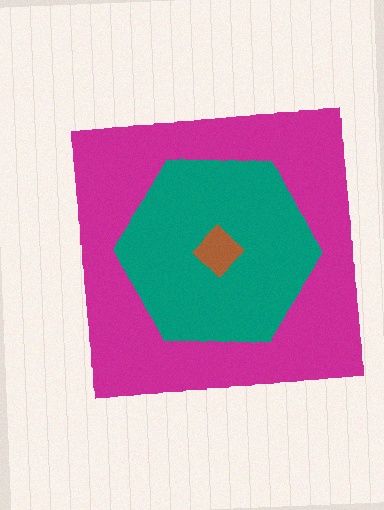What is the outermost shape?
The magenta square.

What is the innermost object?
The brown diamond.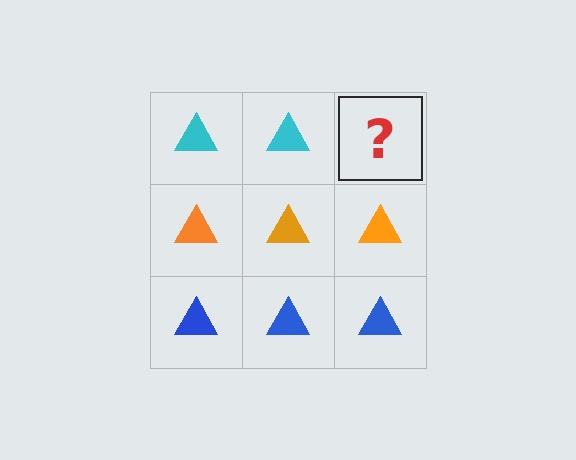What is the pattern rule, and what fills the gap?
The rule is that each row has a consistent color. The gap should be filled with a cyan triangle.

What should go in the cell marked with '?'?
The missing cell should contain a cyan triangle.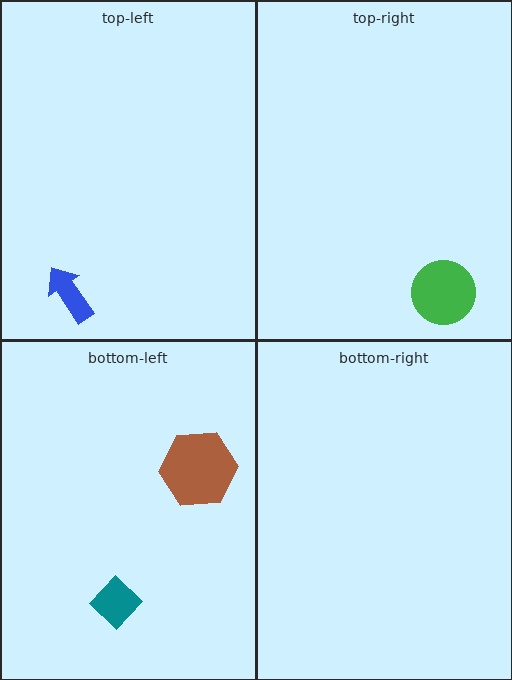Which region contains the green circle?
The top-right region.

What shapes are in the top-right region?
The green circle.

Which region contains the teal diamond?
The bottom-left region.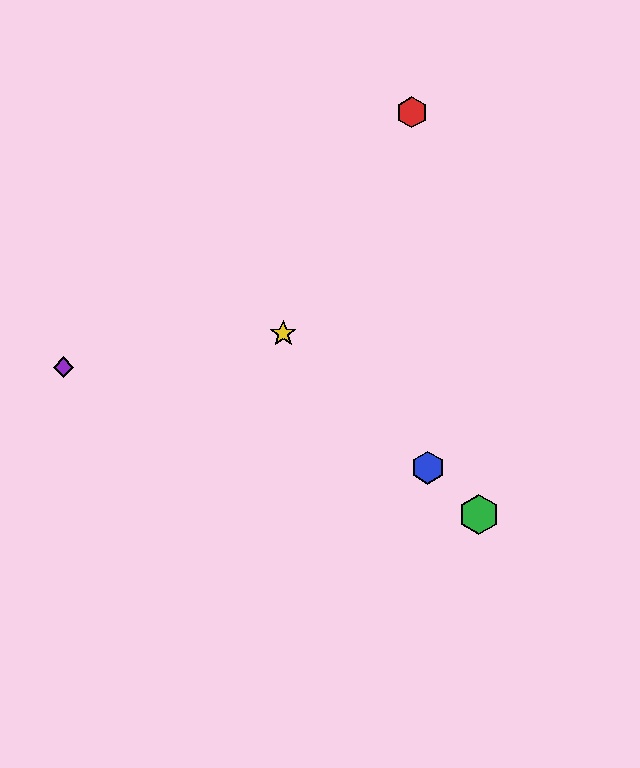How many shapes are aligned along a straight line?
3 shapes (the blue hexagon, the green hexagon, the yellow star) are aligned along a straight line.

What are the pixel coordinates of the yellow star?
The yellow star is at (283, 334).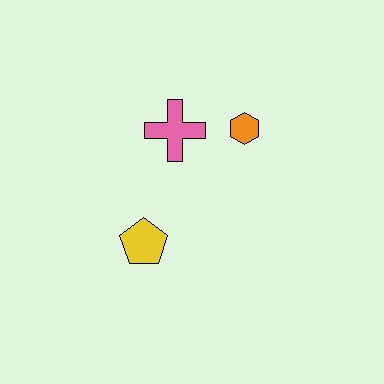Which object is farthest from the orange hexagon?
The yellow pentagon is farthest from the orange hexagon.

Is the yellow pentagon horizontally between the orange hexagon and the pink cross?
No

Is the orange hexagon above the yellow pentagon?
Yes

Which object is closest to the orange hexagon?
The pink cross is closest to the orange hexagon.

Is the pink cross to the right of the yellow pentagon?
Yes